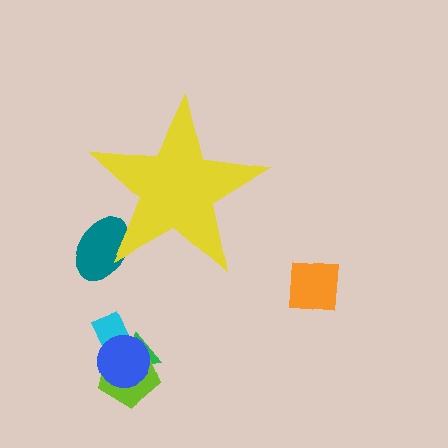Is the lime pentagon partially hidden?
No, the lime pentagon is fully visible.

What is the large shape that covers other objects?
A yellow star.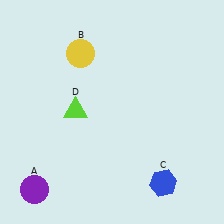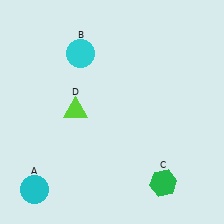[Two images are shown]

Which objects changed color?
A changed from purple to cyan. B changed from yellow to cyan. C changed from blue to green.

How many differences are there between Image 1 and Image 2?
There are 3 differences between the two images.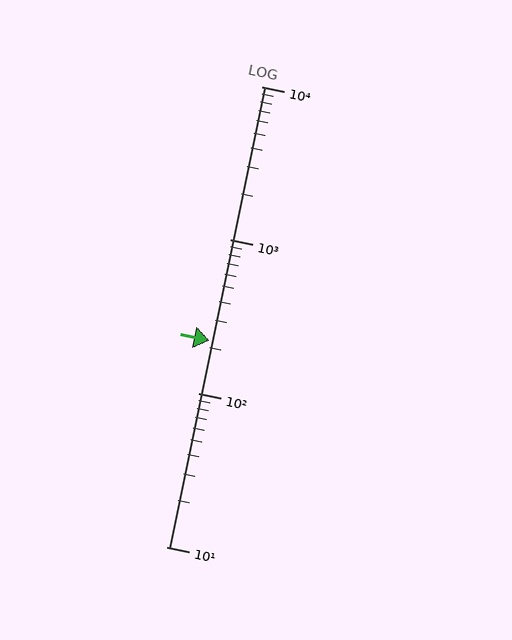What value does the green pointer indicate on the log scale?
The pointer indicates approximately 220.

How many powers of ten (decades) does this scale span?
The scale spans 3 decades, from 10 to 10000.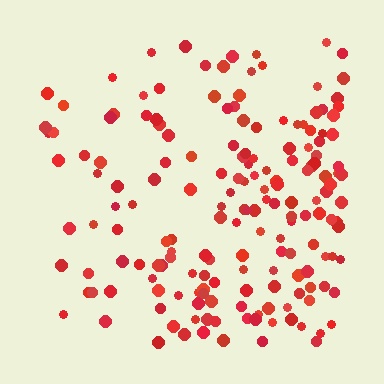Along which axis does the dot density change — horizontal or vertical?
Horizontal.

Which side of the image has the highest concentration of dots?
The right.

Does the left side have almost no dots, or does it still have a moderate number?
Still a moderate number, just noticeably fewer than the right.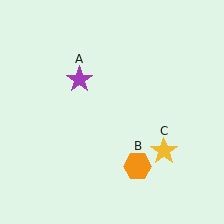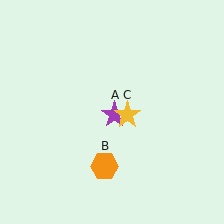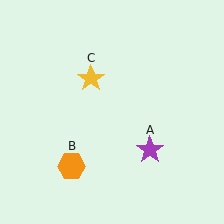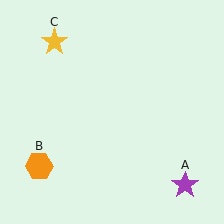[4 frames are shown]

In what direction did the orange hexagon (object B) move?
The orange hexagon (object B) moved left.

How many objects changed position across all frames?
3 objects changed position: purple star (object A), orange hexagon (object B), yellow star (object C).